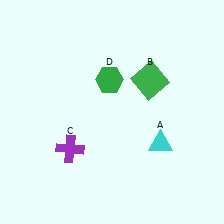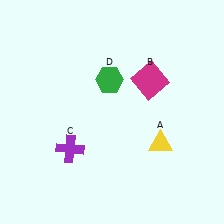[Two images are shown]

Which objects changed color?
A changed from cyan to yellow. B changed from green to magenta.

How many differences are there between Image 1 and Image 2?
There are 2 differences between the two images.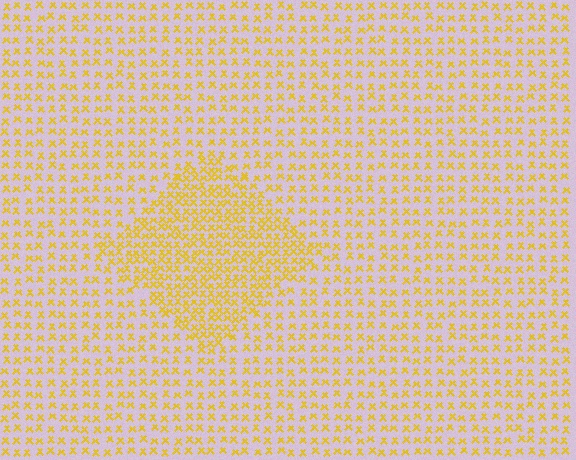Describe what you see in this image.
The image contains small yellow elements arranged at two different densities. A diamond-shaped region is visible where the elements are more densely packed than the surrounding area.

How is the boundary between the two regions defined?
The boundary is defined by a change in element density (approximately 1.9x ratio). All elements are the same color, size, and shape.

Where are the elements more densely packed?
The elements are more densely packed inside the diamond boundary.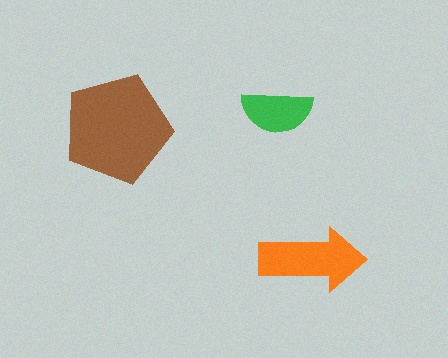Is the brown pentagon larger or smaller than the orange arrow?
Larger.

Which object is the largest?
The brown pentagon.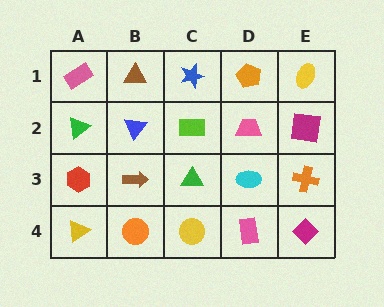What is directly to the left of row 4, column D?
A yellow circle.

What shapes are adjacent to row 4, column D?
A cyan ellipse (row 3, column D), a yellow circle (row 4, column C), a magenta diamond (row 4, column E).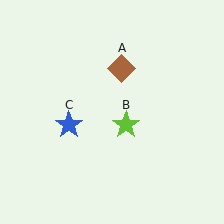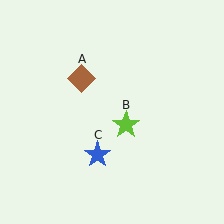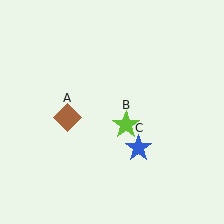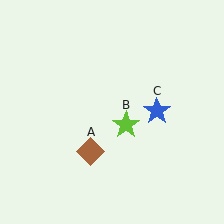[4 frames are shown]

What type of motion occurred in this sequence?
The brown diamond (object A), blue star (object C) rotated counterclockwise around the center of the scene.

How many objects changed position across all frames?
2 objects changed position: brown diamond (object A), blue star (object C).